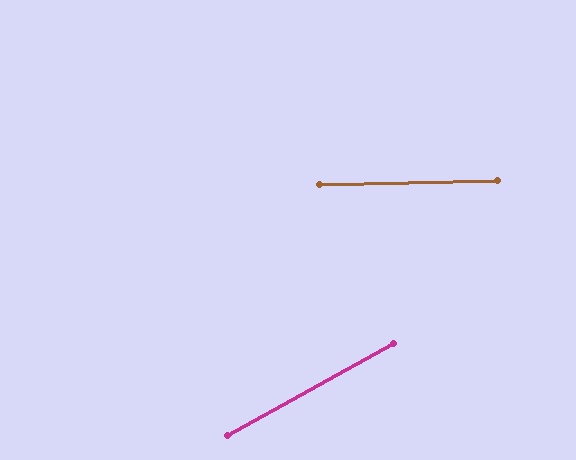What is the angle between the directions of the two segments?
Approximately 28 degrees.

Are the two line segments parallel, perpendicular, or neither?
Neither parallel nor perpendicular — they differ by about 28°.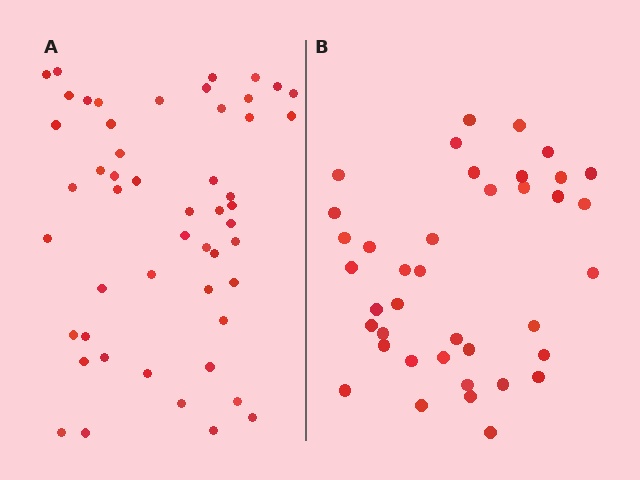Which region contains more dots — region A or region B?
Region A (the left region) has more dots.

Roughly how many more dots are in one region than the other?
Region A has roughly 12 or so more dots than region B.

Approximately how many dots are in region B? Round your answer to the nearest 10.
About 40 dots. (The exact count is 39, which rounds to 40.)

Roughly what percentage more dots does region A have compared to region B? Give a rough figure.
About 30% more.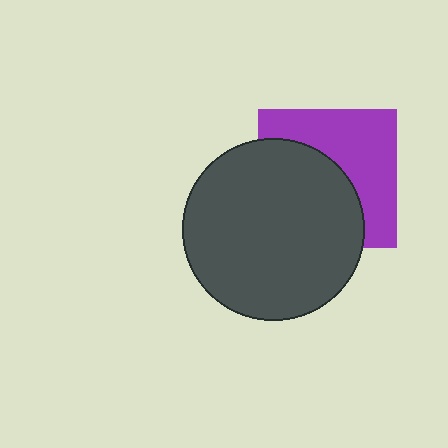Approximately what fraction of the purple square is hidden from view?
Roughly 52% of the purple square is hidden behind the dark gray circle.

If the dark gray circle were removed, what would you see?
You would see the complete purple square.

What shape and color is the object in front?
The object in front is a dark gray circle.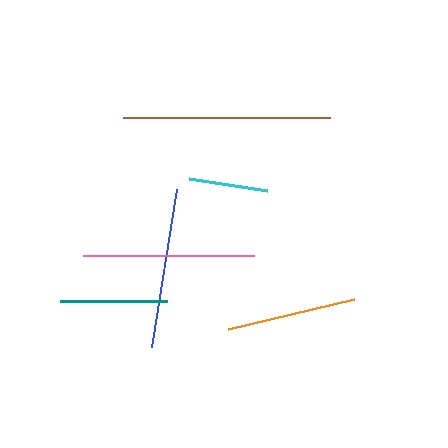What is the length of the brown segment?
The brown segment is approximately 207 pixels long.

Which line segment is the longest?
The brown line is the longest at approximately 207 pixels.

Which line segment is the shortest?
The cyan line is the shortest at approximately 79 pixels.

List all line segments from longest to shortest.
From longest to shortest: brown, pink, blue, orange, teal, cyan.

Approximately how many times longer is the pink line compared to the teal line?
The pink line is approximately 1.6 times the length of the teal line.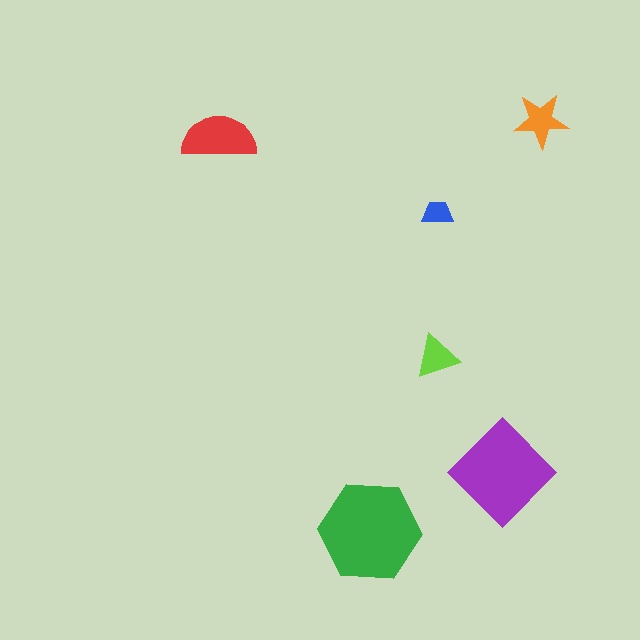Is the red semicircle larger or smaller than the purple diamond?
Smaller.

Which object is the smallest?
The blue trapezoid.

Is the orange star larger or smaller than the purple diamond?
Smaller.